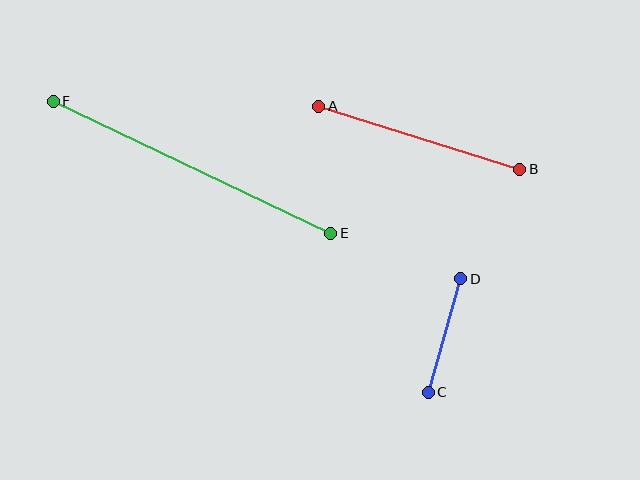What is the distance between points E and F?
The distance is approximately 307 pixels.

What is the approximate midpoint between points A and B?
The midpoint is at approximately (419, 138) pixels.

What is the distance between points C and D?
The distance is approximately 118 pixels.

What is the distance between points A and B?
The distance is approximately 211 pixels.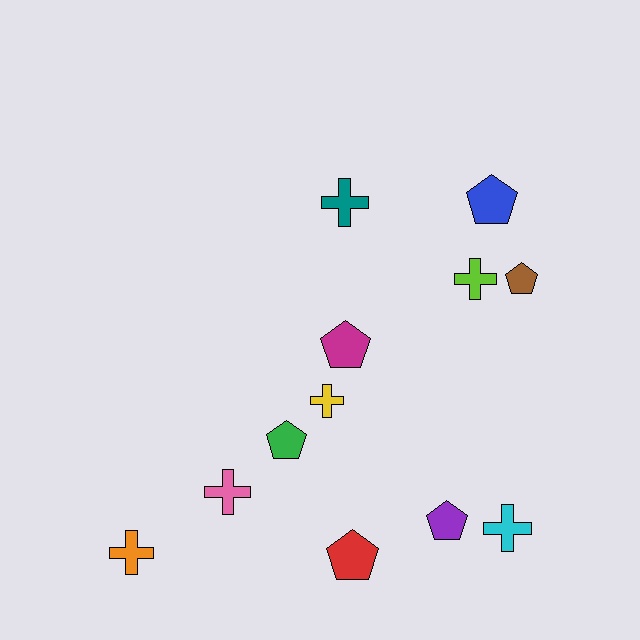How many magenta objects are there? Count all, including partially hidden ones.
There is 1 magenta object.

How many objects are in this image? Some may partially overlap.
There are 12 objects.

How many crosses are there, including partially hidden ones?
There are 6 crosses.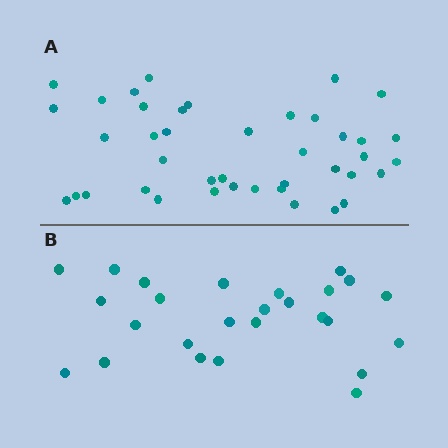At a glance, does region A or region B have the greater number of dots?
Region A (the top region) has more dots.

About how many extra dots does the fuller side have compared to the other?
Region A has approximately 15 more dots than region B.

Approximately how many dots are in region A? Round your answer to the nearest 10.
About 40 dots. (The exact count is 41, which rounds to 40.)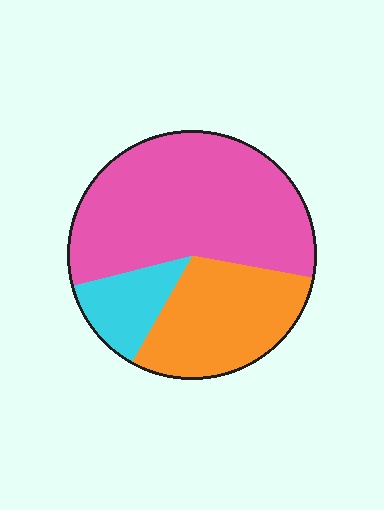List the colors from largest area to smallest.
From largest to smallest: pink, orange, cyan.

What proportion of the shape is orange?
Orange covers 30% of the shape.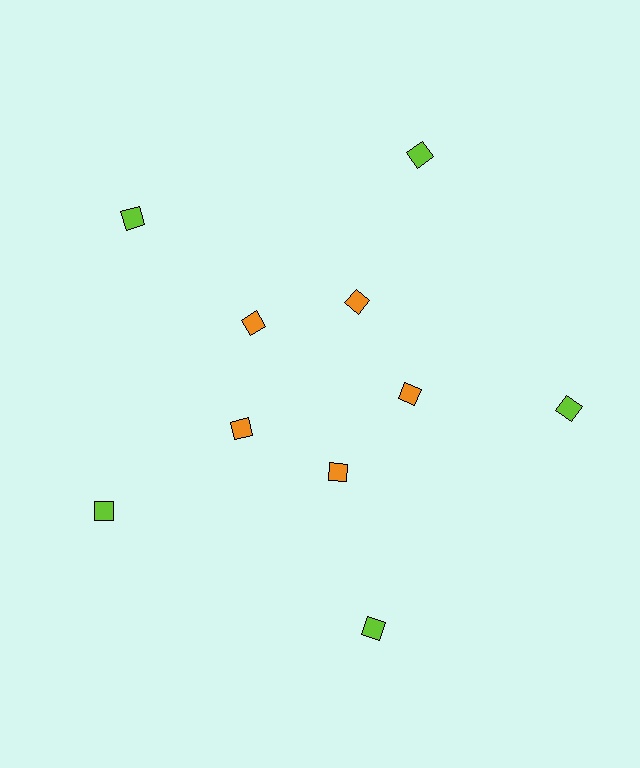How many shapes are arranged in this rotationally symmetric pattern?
There are 10 shapes, arranged in 5 groups of 2.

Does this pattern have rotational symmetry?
Yes, this pattern has 5-fold rotational symmetry. It looks the same after rotating 72 degrees around the center.